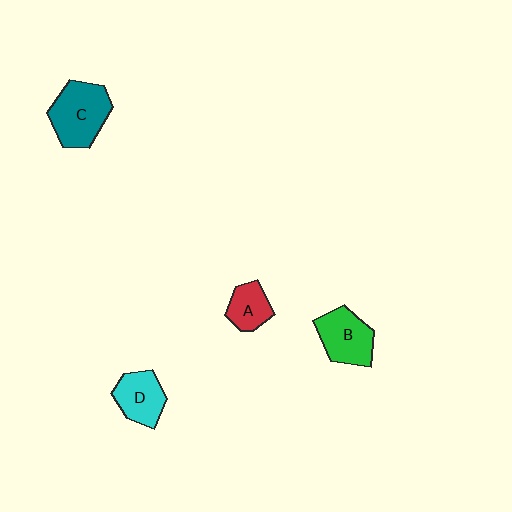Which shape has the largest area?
Shape C (teal).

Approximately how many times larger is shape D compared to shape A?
Approximately 1.3 times.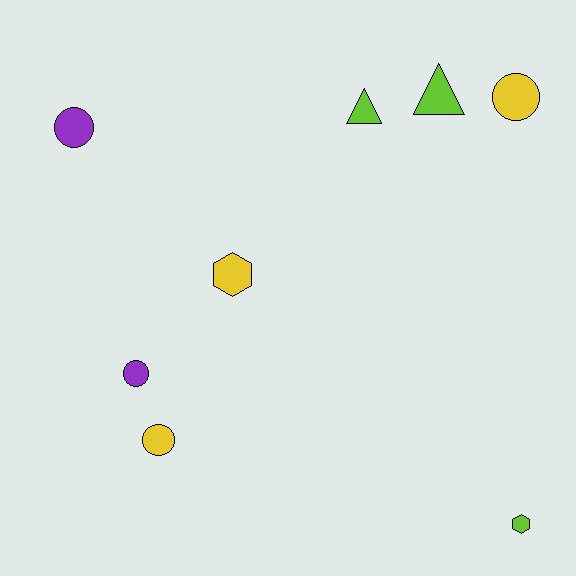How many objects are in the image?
There are 8 objects.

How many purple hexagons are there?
There are no purple hexagons.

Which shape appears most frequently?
Circle, with 4 objects.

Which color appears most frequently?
Lime, with 3 objects.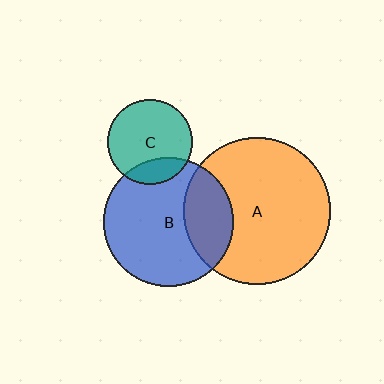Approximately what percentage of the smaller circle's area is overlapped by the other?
Approximately 25%.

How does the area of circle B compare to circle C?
Approximately 2.3 times.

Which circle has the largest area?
Circle A (orange).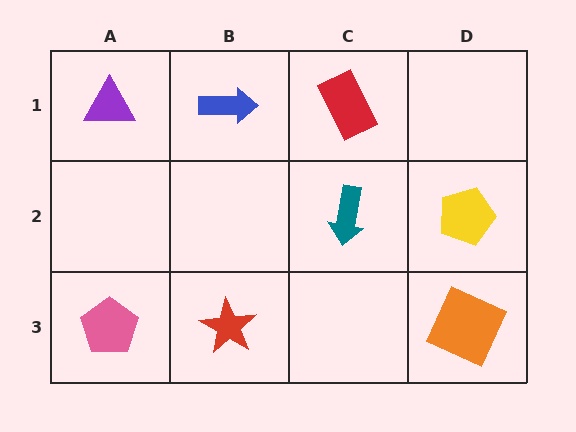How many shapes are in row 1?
3 shapes.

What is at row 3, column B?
A red star.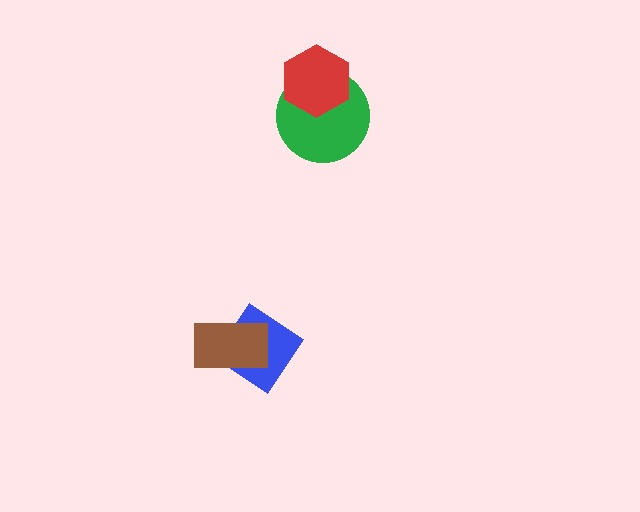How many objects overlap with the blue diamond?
1 object overlaps with the blue diamond.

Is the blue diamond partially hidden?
Yes, it is partially covered by another shape.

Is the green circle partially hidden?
Yes, it is partially covered by another shape.